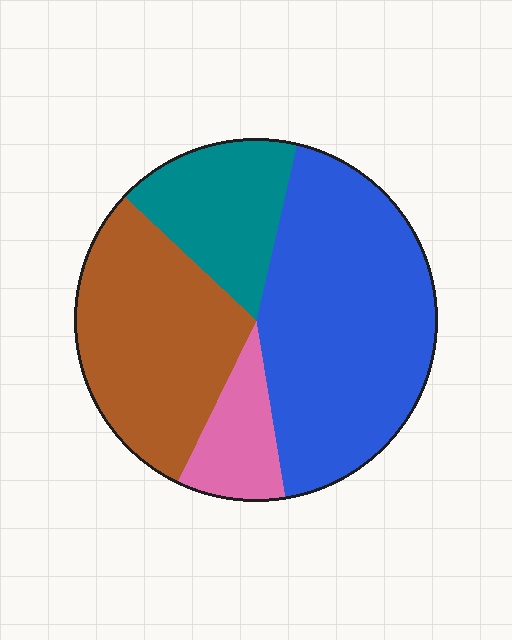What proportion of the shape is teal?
Teal takes up about one sixth (1/6) of the shape.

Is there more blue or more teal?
Blue.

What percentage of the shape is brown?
Brown takes up about one third (1/3) of the shape.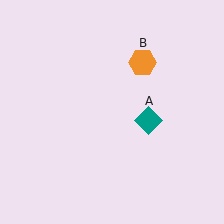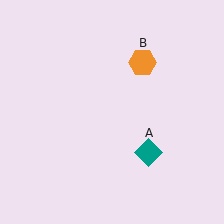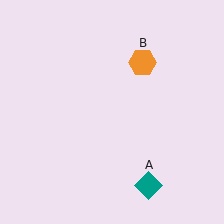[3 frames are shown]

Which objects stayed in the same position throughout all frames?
Orange hexagon (object B) remained stationary.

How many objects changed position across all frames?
1 object changed position: teal diamond (object A).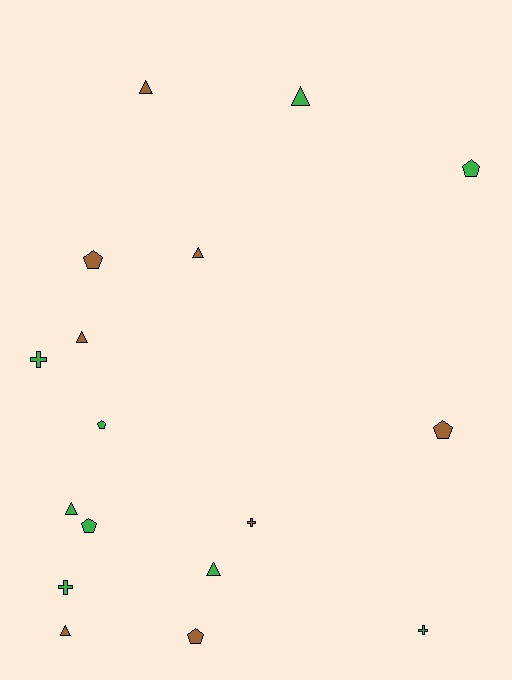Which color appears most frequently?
Green, with 9 objects.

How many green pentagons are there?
There are 3 green pentagons.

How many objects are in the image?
There are 17 objects.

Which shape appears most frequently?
Triangle, with 7 objects.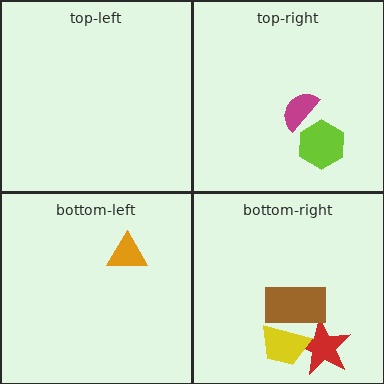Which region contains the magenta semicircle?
The top-right region.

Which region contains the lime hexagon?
The top-right region.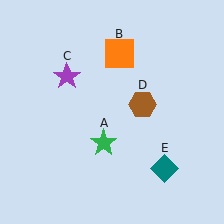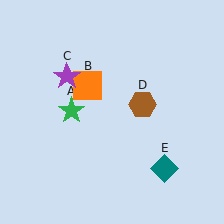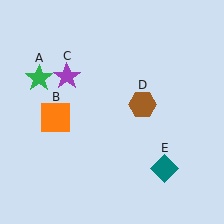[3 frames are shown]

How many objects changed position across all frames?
2 objects changed position: green star (object A), orange square (object B).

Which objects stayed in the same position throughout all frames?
Purple star (object C) and brown hexagon (object D) and teal diamond (object E) remained stationary.